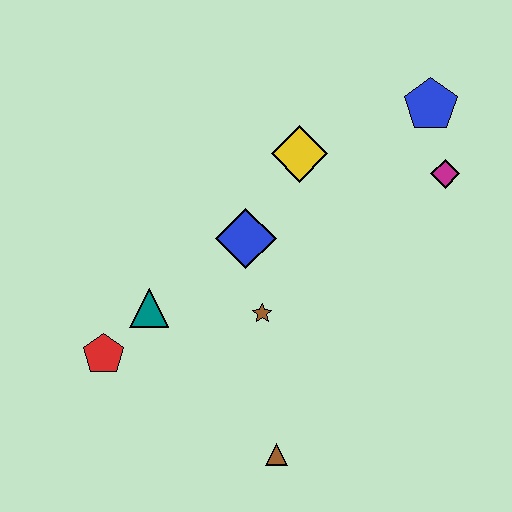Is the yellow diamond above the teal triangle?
Yes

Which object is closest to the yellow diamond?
The blue diamond is closest to the yellow diamond.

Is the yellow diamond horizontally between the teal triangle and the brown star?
No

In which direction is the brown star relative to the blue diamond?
The brown star is below the blue diamond.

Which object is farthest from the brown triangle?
The blue pentagon is farthest from the brown triangle.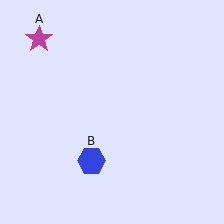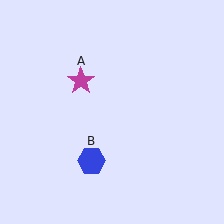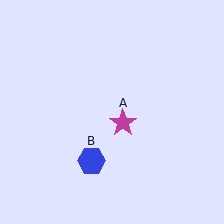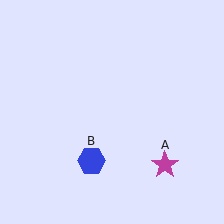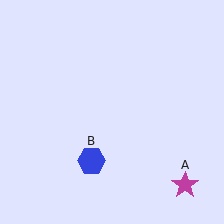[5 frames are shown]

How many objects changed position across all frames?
1 object changed position: magenta star (object A).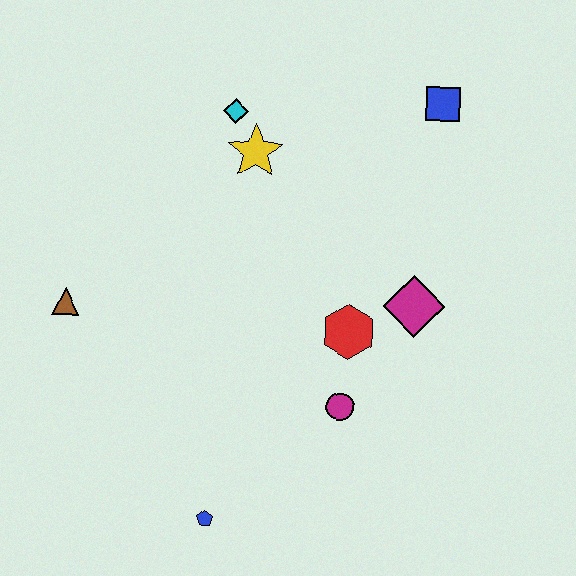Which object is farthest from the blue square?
The blue pentagon is farthest from the blue square.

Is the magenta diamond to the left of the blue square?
Yes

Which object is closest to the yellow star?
The cyan diamond is closest to the yellow star.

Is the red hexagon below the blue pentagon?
No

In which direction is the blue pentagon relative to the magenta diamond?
The blue pentagon is below the magenta diamond.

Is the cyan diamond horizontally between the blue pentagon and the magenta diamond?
Yes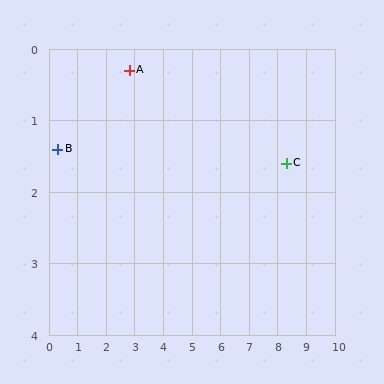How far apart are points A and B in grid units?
Points A and B are about 2.7 grid units apart.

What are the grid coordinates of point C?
Point C is at approximately (8.3, 1.6).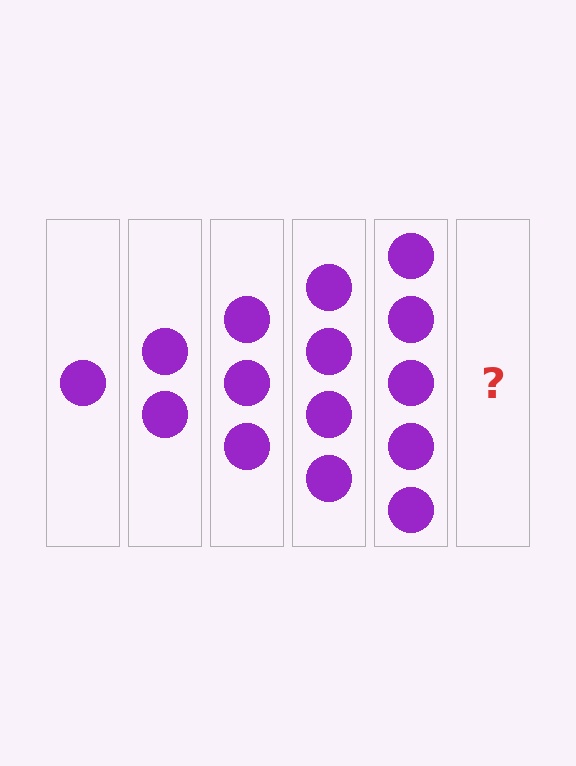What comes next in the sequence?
The next element should be 6 circles.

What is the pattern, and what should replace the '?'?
The pattern is that each step adds one more circle. The '?' should be 6 circles.